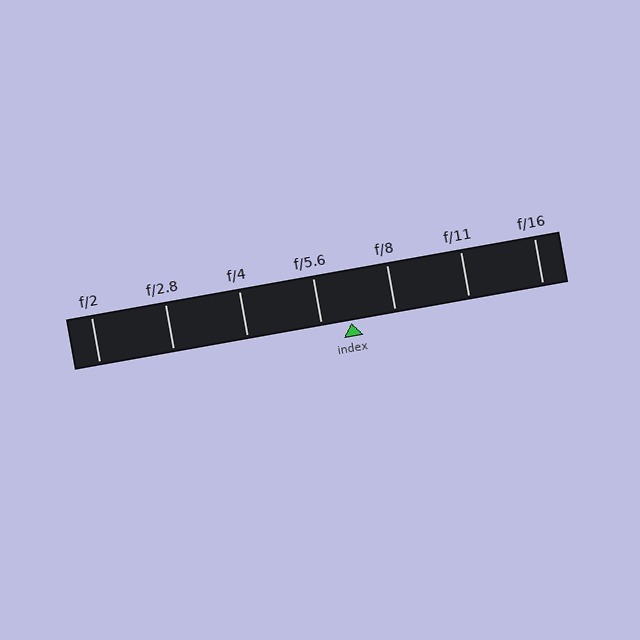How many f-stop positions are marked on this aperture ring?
There are 7 f-stop positions marked.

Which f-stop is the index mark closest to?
The index mark is closest to f/5.6.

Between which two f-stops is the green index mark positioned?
The index mark is between f/5.6 and f/8.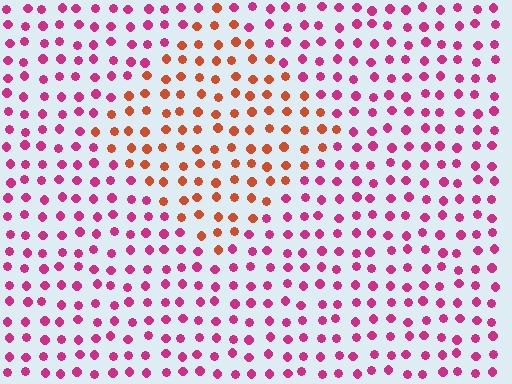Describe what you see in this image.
The image is filled with small magenta elements in a uniform arrangement. A diamond-shaped region is visible where the elements are tinted to a slightly different hue, forming a subtle color boundary.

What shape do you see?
I see a diamond.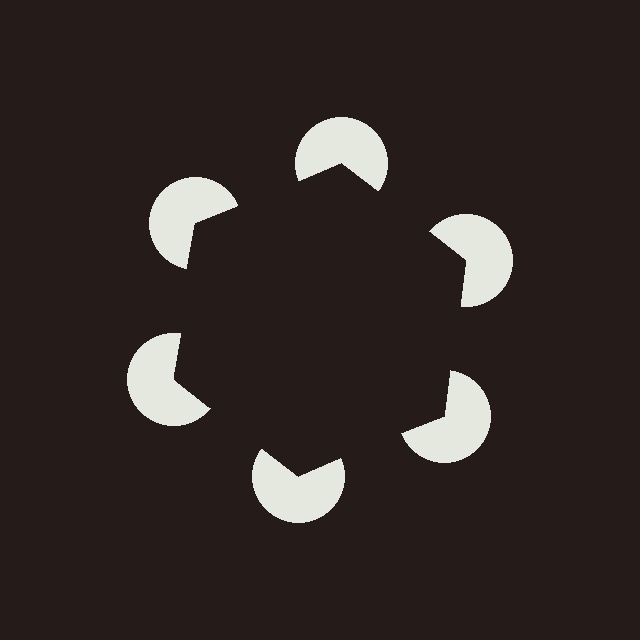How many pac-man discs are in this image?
There are 6 — one at each vertex of the illusory hexagon.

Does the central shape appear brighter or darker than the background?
It typically appears slightly darker than the background, even though no actual brightness change is drawn.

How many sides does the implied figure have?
6 sides.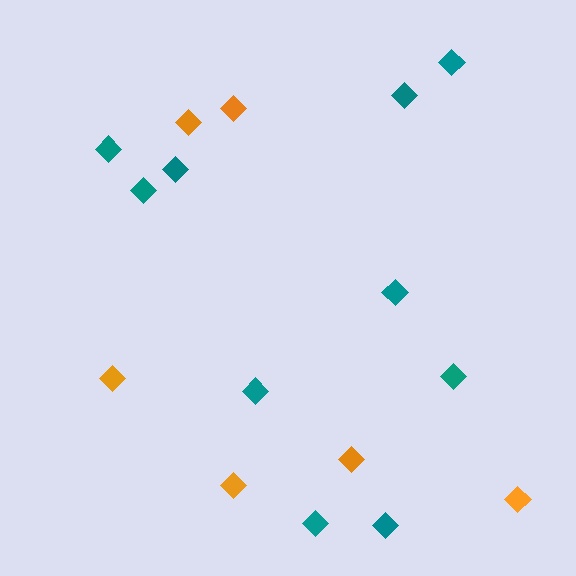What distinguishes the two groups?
There are 2 groups: one group of orange diamonds (6) and one group of teal diamonds (10).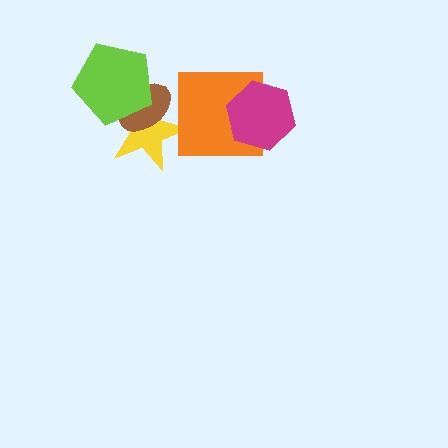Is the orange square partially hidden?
Yes, it is partially covered by another shape.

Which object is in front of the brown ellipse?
The lime pentagon is in front of the brown ellipse.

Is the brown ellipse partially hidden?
Yes, it is partially covered by another shape.